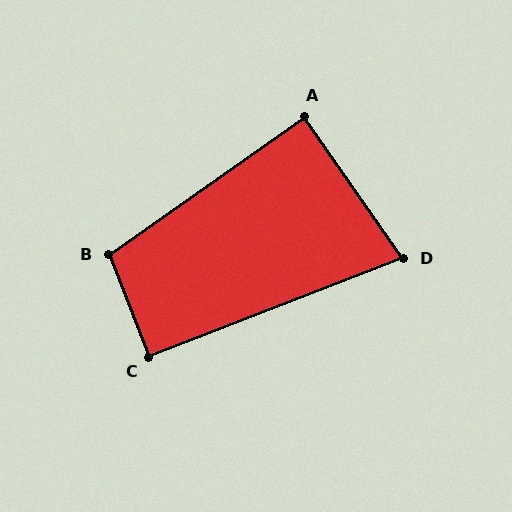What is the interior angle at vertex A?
Approximately 90 degrees (approximately right).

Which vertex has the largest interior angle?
B, at approximately 104 degrees.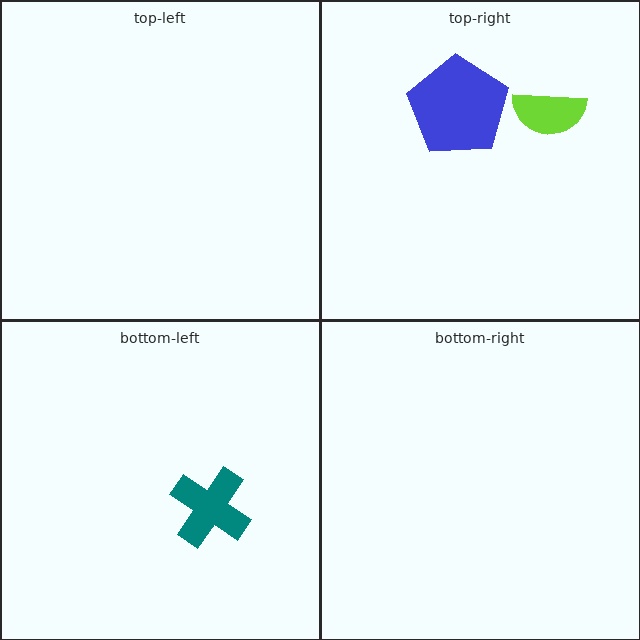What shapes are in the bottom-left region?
The teal cross.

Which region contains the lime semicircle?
The top-right region.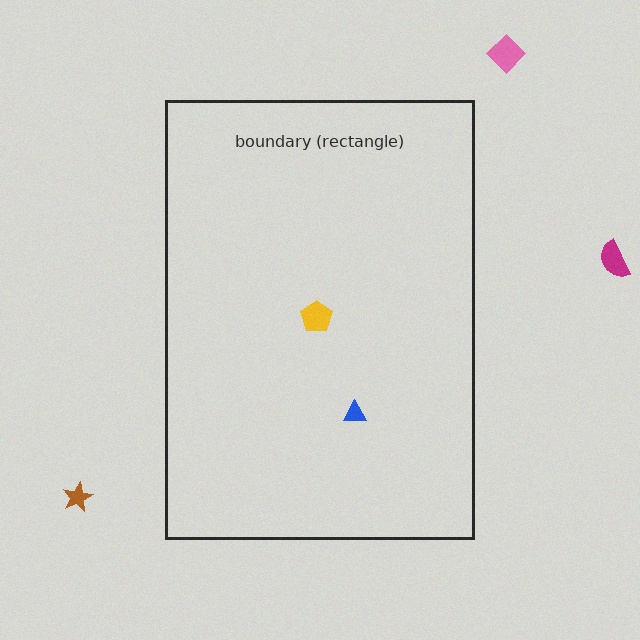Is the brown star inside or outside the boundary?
Outside.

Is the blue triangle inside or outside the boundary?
Inside.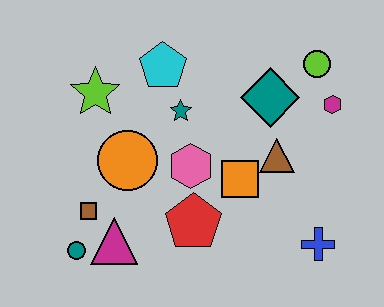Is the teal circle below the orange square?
Yes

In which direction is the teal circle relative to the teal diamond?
The teal circle is to the left of the teal diamond.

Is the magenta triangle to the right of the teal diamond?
No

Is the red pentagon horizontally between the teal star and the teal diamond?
Yes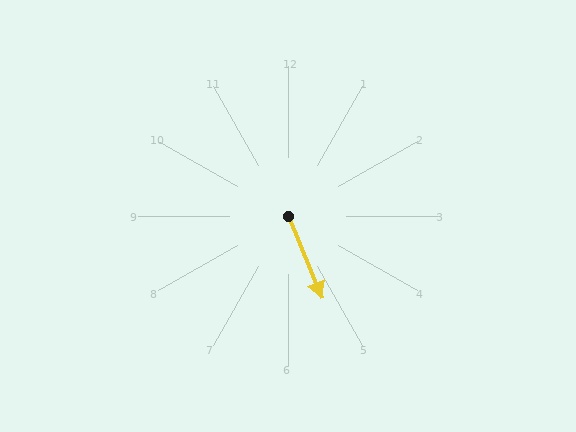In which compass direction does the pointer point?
South.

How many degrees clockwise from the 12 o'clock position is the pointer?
Approximately 158 degrees.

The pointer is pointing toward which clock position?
Roughly 5 o'clock.